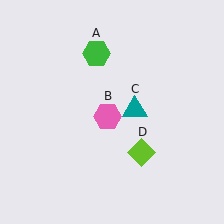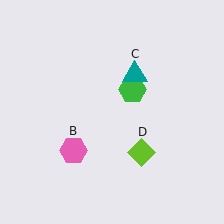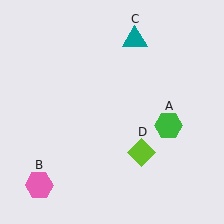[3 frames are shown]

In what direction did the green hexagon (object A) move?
The green hexagon (object A) moved down and to the right.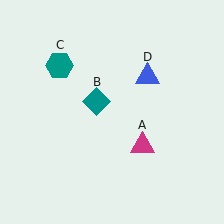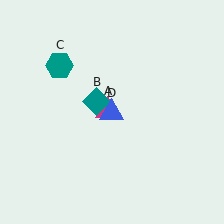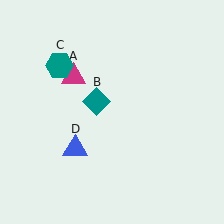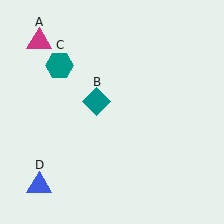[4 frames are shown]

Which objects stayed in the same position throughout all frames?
Teal diamond (object B) and teal hexagon (object C) remained stationary.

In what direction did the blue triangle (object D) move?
The blue triangle (object D) moved down and to the left.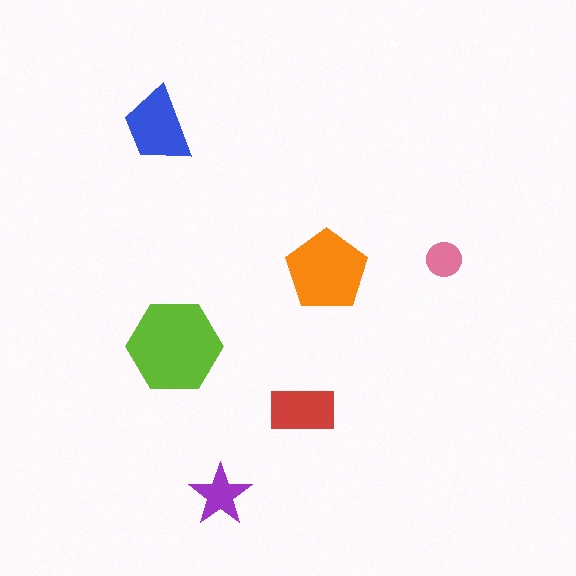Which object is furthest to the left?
The blue trapezoid is leftmost.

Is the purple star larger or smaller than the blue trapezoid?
Smaller.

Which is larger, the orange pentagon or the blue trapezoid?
The orange pentagon.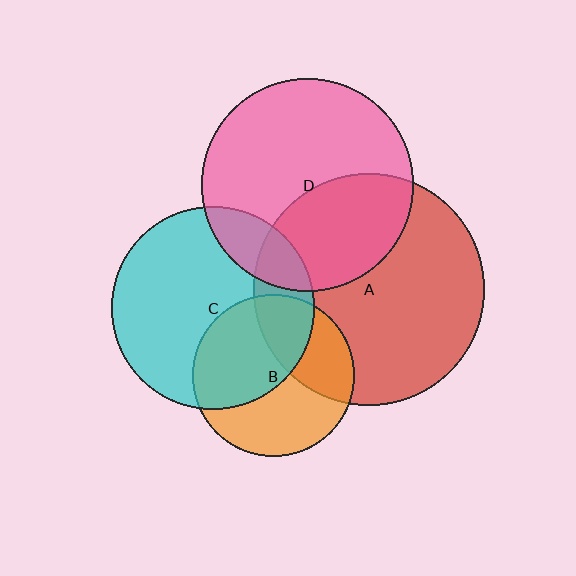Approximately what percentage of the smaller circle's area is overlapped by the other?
Approximately 15%.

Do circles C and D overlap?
Yes.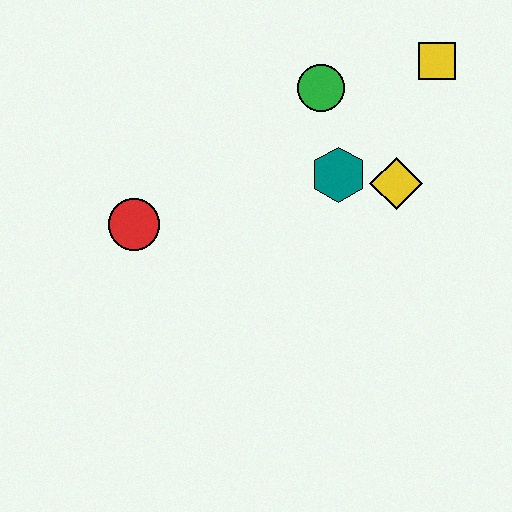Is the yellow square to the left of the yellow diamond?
No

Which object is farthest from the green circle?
The red circle is farthest from the green circle.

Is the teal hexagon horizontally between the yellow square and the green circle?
Yes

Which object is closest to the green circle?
The teal hexagon is closest to the green circle.